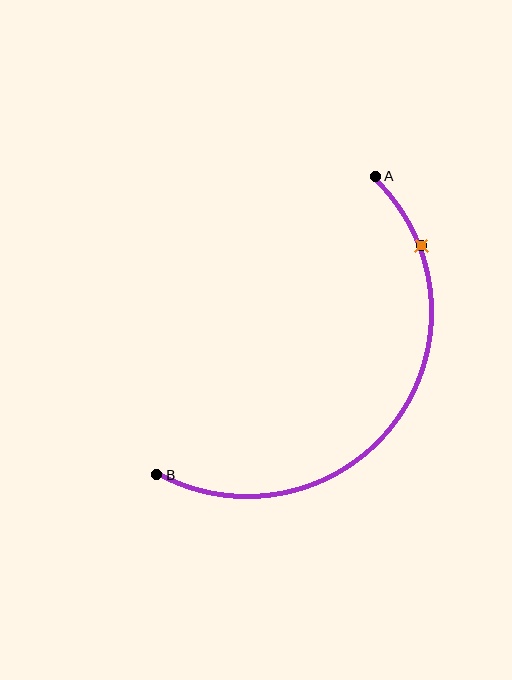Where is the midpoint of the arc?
The arc midpoint is the point on the curve farthest from the straight line joining A and B. It sits below and to the right of that line.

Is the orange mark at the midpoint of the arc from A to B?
No. The orange mark lies on the arc but is closer to endpoint A. The arc midpoint would be at the point on the curve equidistant along the arc from both A and B.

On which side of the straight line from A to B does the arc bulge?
The arc bulges below and to the right of the straight line connecting A and B.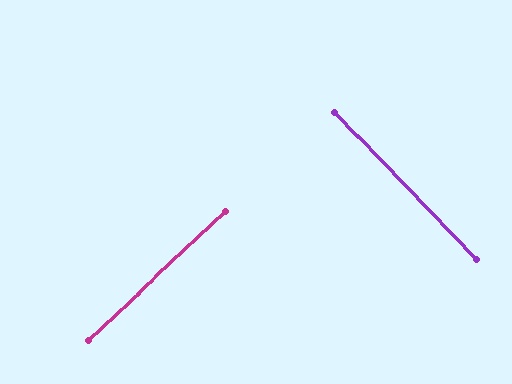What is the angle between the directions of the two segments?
Approximately 89 degrees.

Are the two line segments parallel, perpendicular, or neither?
Perpendicular — they meet at approximately 89°.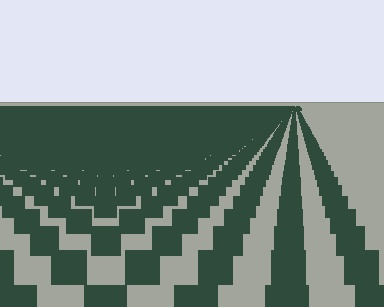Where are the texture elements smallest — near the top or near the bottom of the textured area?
Near the top.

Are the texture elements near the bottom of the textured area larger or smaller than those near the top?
Larger. Near the bottom, elements are closer to the viewer and appear at a bigger on-screen size.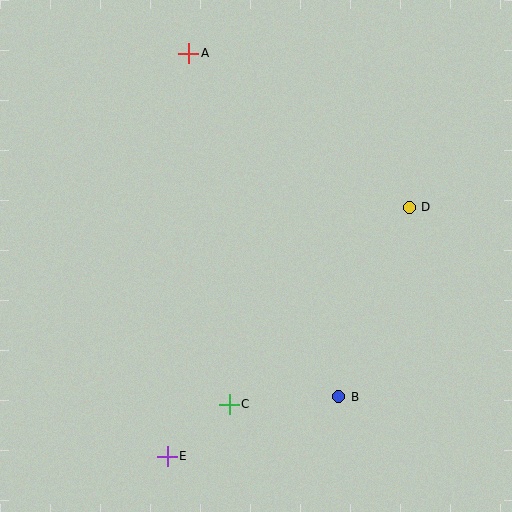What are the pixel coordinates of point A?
Point A is at (189, 53).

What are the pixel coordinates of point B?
Point B is at (339, 397).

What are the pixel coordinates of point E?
Point E is at (167, 456).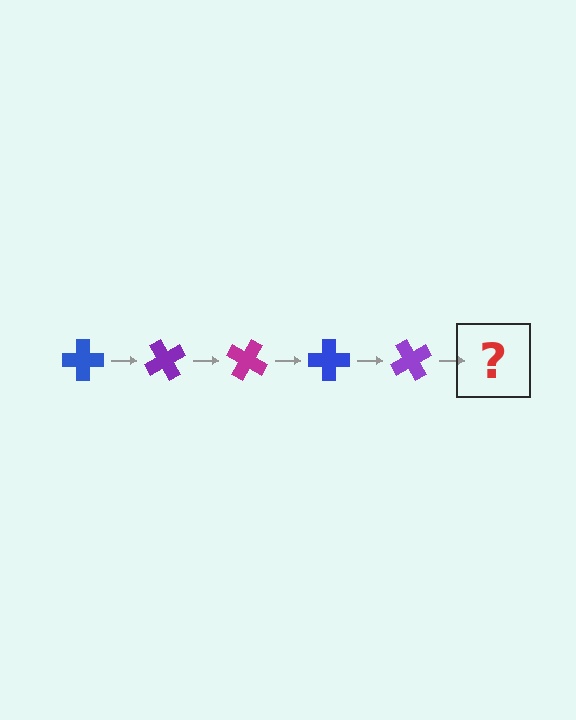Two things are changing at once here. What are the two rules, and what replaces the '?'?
The two rules are that it rotates 60 degrees each step and the color cycles through blue, purple, and magenta. The '?' should be a magenta cross, rotated 300 degrees from the start.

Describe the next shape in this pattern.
It should be a magenta cross, rotated 300 degrees from the start.